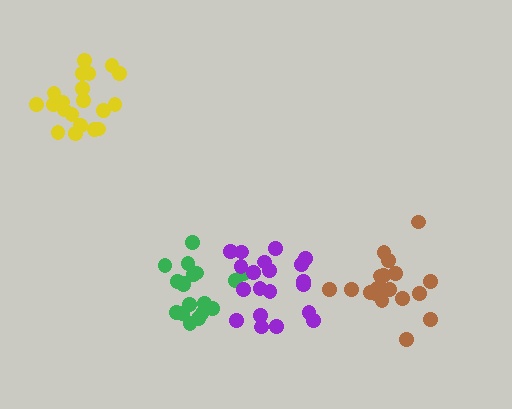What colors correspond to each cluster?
The clusters are colored: yellow, green, brown, purple.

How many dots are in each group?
Group 1: 20 dots, Group 2: 19 dots, Group 3: 19 dots, Group 4: 20 dots (78 total).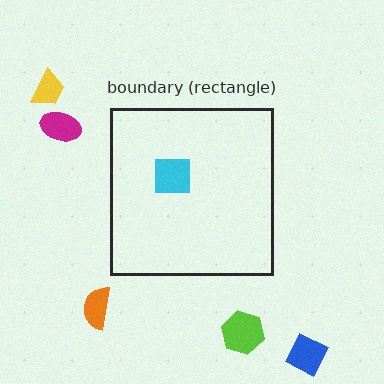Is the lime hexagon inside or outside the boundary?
Outside.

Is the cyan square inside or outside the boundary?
Inside.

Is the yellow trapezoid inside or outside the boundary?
Outside.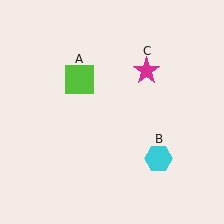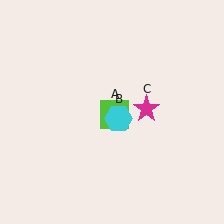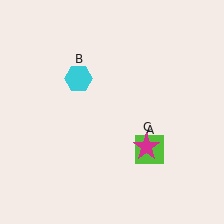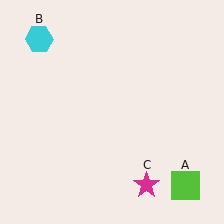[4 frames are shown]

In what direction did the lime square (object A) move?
The lime square (object A) moved down and to the right.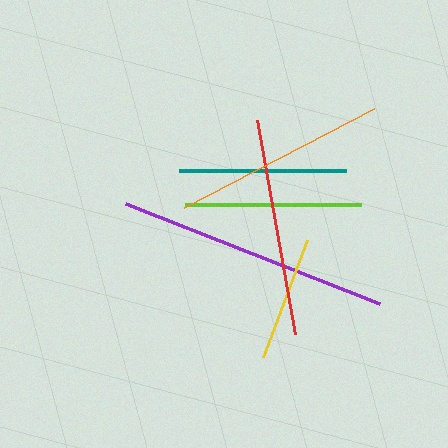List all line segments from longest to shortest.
From longest to shortest: purple, red, orange, lime, teal, yellow.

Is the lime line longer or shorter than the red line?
The red line is longer than the lime line.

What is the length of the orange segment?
The orange segment is approximately 214 pixels long.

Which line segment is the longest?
The purple line is the longest at approximately 273 pixels.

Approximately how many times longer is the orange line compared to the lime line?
The orange line is approximately 1.2 times the length of the lime line.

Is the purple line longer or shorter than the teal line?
The purple line is longer than the teal line.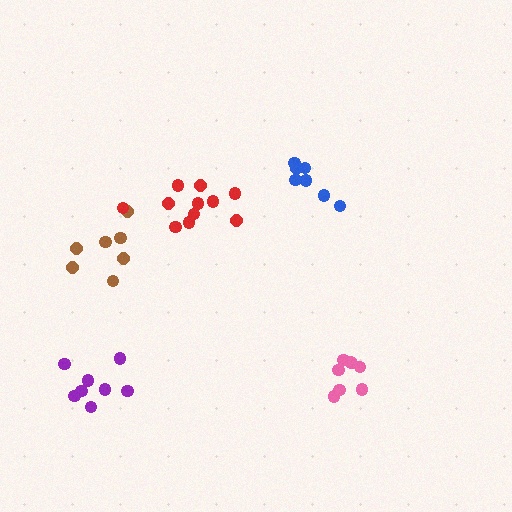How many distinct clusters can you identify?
There are 5 distinct clusters.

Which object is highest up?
The blue cluster is topmost.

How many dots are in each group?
Group 1: 7 dots, Group 2: 8 dots, Group 3: 11 dots, Group 4: 8 dots, Group 5: 7 dots (41 total).